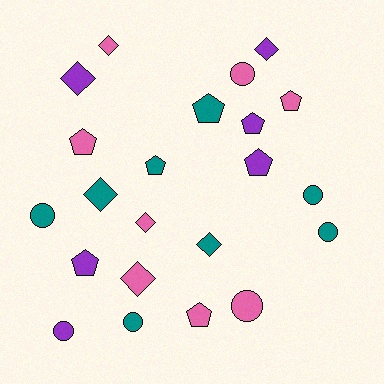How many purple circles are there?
There is 1 purple circle.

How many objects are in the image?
There are 22 objects.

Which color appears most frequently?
Pink, with 8 objects.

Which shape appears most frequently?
Pentagon, with 8 objects.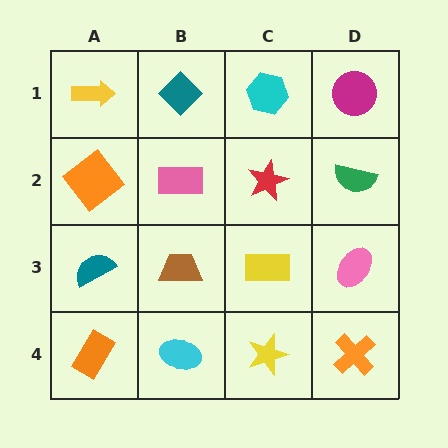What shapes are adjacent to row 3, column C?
A red star (row 2, column C), a yellow star (row 4, column C), a brown trapezoid (row 3, column B), a pink ellipse (row 3, column D).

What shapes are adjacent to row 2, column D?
A magenta circle (row 1, column D), a pink ellipse (row 3, column D), a red star (row 2, column C).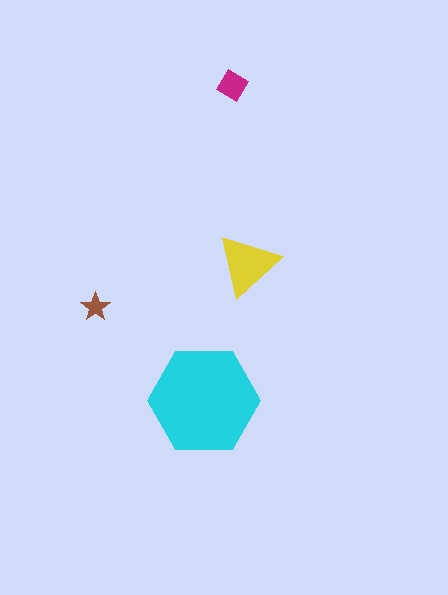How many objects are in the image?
There are 4 objects in the image.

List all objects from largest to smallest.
The cyan hexagon, the yellow triangle, the magenta diamond, the brown star.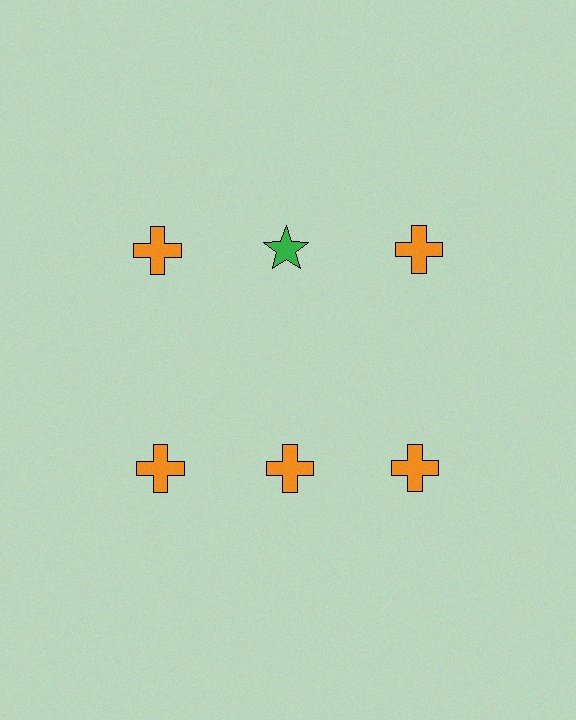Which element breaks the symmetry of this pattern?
The green star in the top row, second from left column breaks the symmetry. All other shapes are orange crosses.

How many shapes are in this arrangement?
There are 6 shapes arranged in a grid pattern.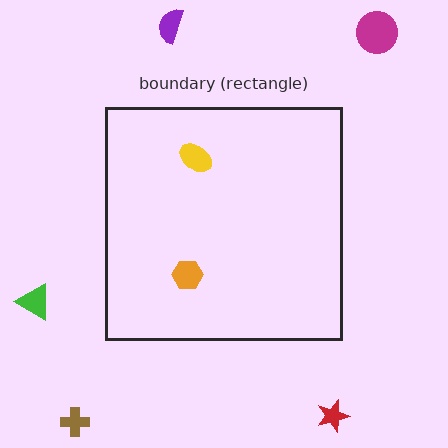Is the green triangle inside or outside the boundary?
Outside.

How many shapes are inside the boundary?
2 inside, 5 outside.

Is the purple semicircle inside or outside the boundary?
Outside.